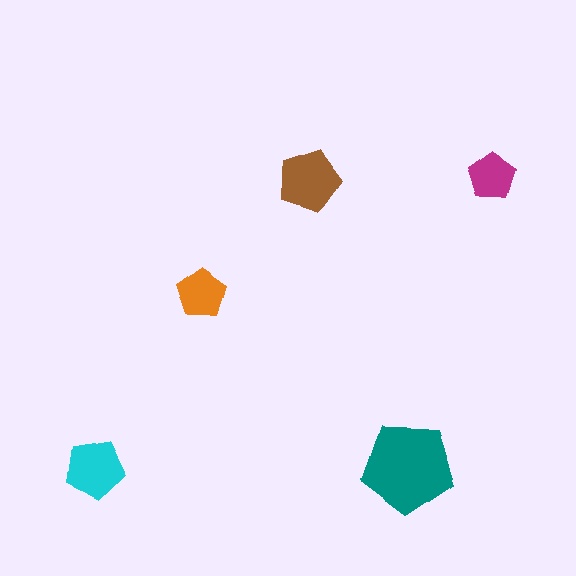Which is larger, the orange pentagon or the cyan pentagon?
The cyan one.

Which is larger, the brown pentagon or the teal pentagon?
The teal one.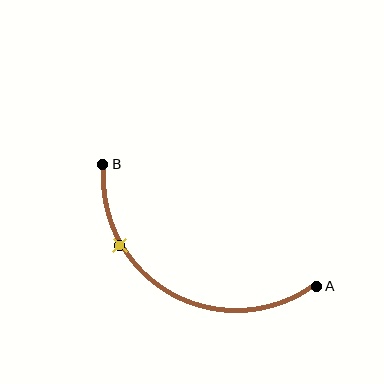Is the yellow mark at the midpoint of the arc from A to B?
No. The yellow mark lies on the arc but is closer to endpoint B. The arc midpoint would be at the point on the curve equidistant along the arc from both A and B.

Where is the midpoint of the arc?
The arc midpoint is the point on the curve farthest from the straight line joining A and B. It sits below that line.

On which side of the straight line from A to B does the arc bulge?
The arc bulges below the straight line connecting A and B.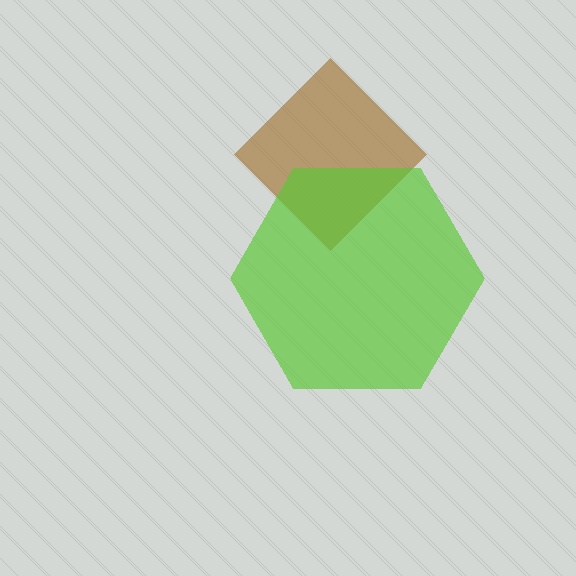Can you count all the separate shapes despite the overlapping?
Yes, there are 2 separate shapes.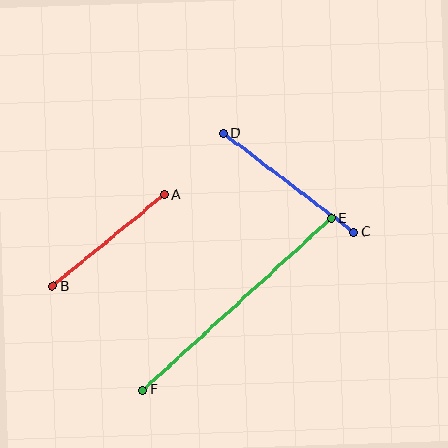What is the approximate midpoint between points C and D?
The midpoint is at approximately (289, 183) pixels.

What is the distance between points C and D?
The distance is approximately 164 pixels.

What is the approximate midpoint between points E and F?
The midpoint is at approximately (237, 304) pixels.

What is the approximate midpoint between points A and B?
The midpoint is at approximately (108, 240) pixels.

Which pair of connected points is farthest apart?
Points E and F are farthest apart.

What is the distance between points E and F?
The distance is approximately 255 pixels.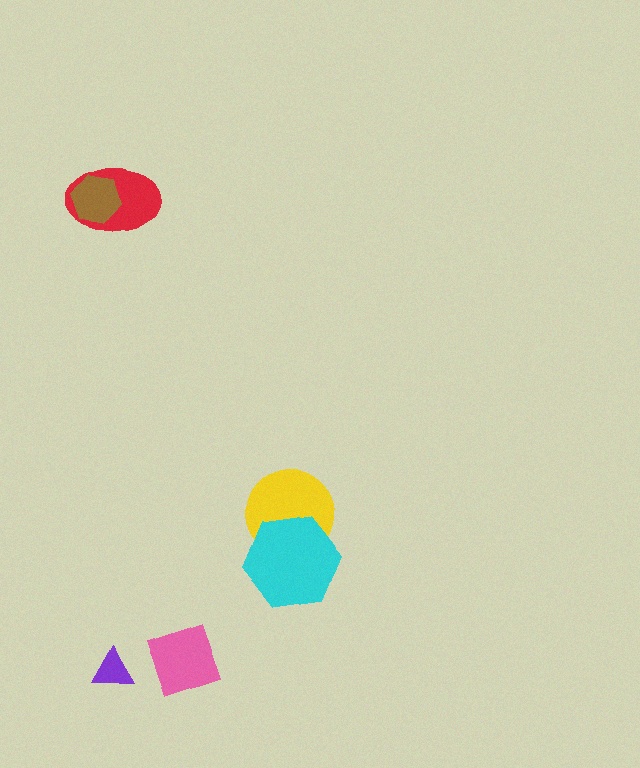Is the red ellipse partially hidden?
Yes, it is partially covered by another shape.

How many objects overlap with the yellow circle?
1 object overlaps with the yellow circle.